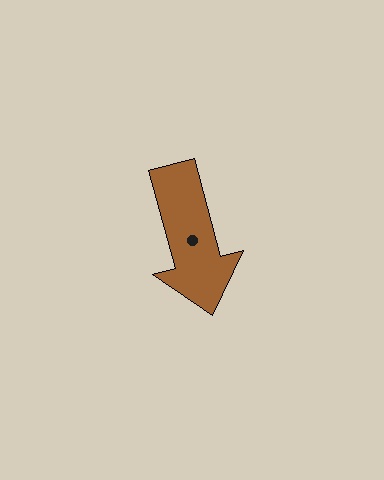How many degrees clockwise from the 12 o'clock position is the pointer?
Approximately 165 degrees.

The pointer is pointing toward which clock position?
Roughly 5 o'clock.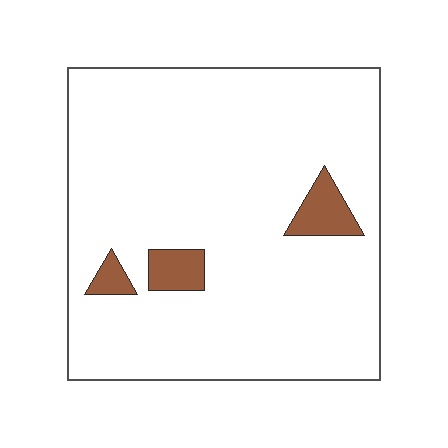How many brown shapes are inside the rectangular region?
3.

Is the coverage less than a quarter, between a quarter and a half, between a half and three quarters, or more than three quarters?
Less than a quarter.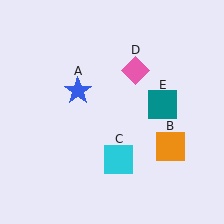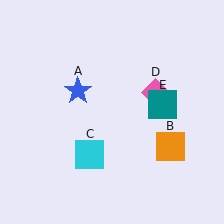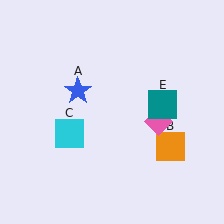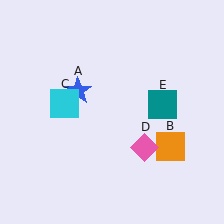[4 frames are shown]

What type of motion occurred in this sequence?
The cyan square (object C), pink diamond (object D) rotated clockwise around the center of the scene.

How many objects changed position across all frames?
2 objects changed position: cyan square (object C), pink diamond (object D).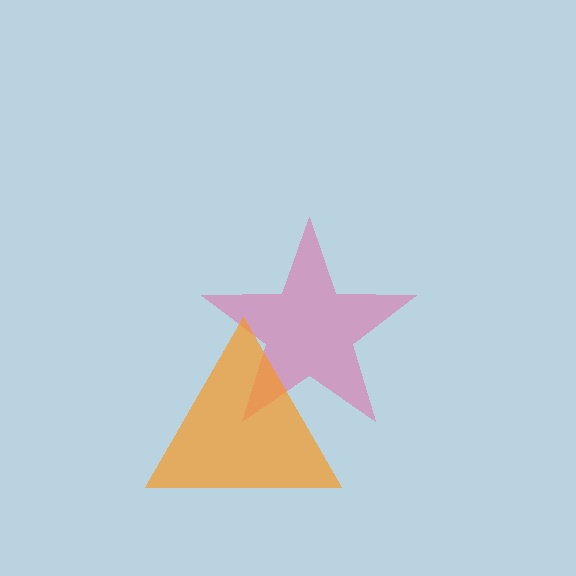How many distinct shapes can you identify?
There are 2 distinct shapes: a pink star, an orange triangle.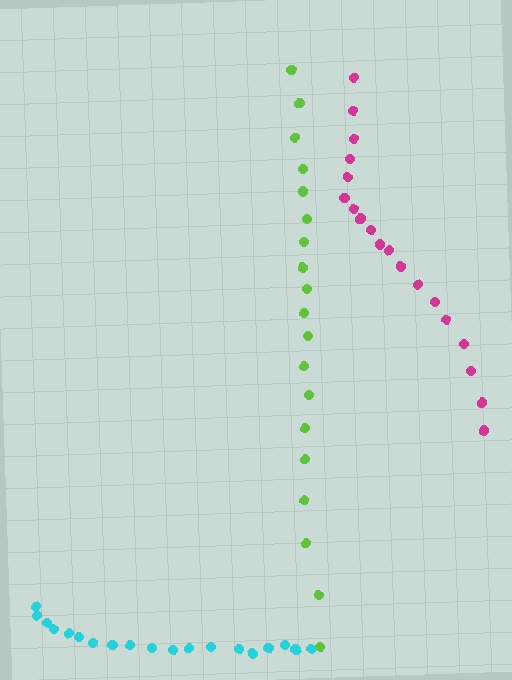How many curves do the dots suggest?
There are 3 distinct paths.